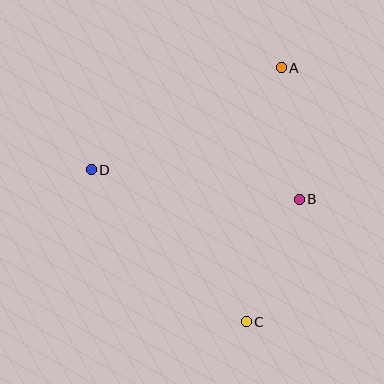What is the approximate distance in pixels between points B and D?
The distance between B and D is approximately 210 pixels.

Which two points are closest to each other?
Points A and B are closest to each other.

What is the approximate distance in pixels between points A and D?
The distance between A and D is approximately 215 pixels.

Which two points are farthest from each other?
Points A and C are farthest from each other.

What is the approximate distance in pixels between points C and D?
The distance between C and D is approximately 217 pixels.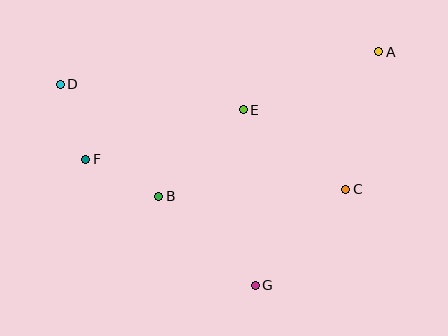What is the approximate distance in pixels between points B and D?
The distance between B and D is approximately 149 pixels.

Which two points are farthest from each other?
Points A and D are farthest from each other.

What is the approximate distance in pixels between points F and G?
The distance between F and G is approximately 211 pixels.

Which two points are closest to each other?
Points D and F are closest to each other.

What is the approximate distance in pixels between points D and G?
The distance between D and G is approximately 280 pixels.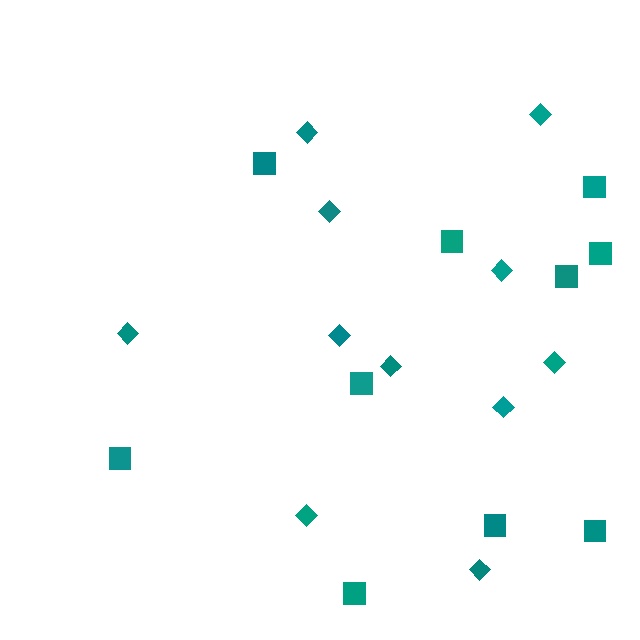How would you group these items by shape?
There are 2 groups: one group of diamonds (11) and one group of squares (10).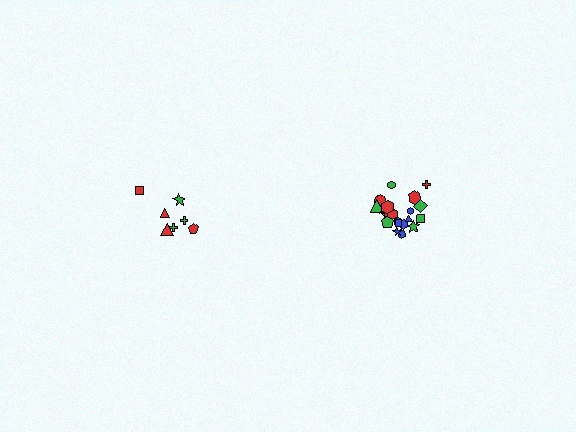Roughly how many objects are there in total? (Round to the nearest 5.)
Roughly 30 objects in total.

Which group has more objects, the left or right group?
The right group.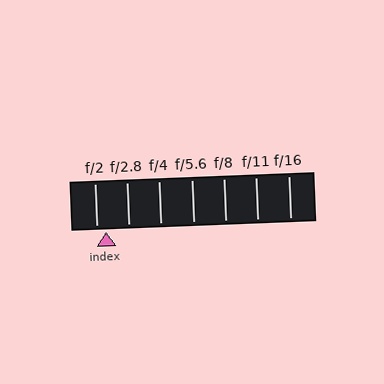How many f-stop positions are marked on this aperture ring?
There are 7 f-stop positions marked.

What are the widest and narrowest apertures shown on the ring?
The widest aperture shown is f/2 and the narrowest is f/16.